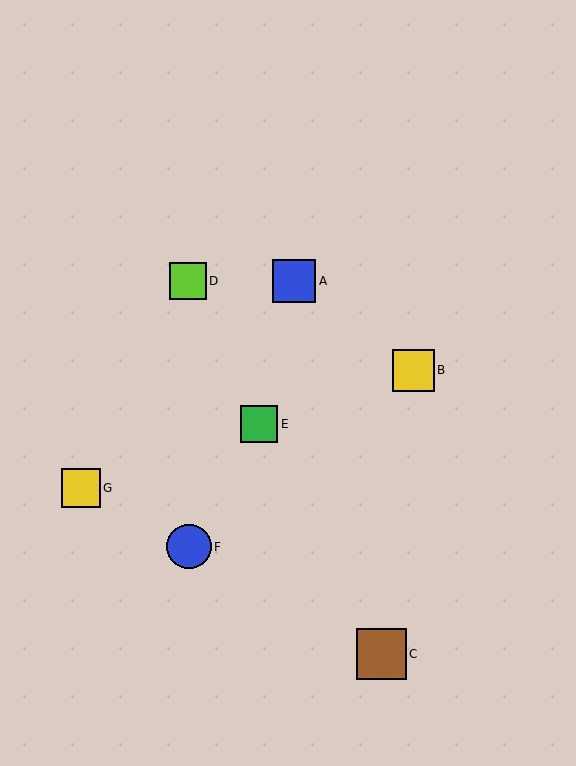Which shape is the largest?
The brown square (labeled C) is the largest.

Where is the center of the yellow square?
The center of the yellow square is at (413, 370).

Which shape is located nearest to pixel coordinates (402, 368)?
The yellow square (labeled B) at (413, 370) is nearest to that location.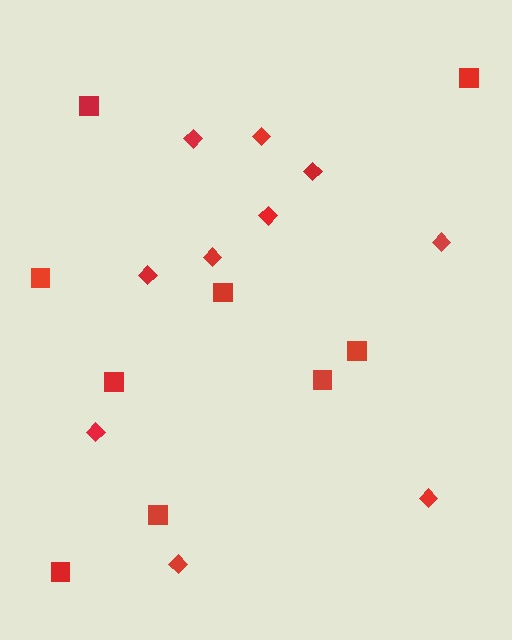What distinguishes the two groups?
There are 2 groups: one group of squares (9) and one group of diamonds (10).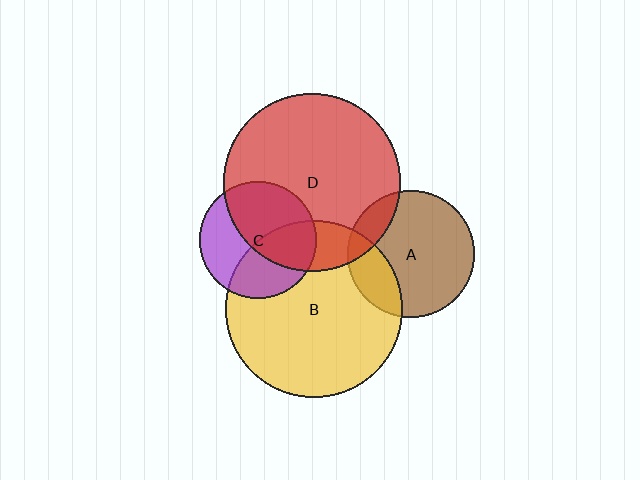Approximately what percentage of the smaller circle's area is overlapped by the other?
Approximately 55%.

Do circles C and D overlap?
Yes.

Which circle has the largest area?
Circle D (red).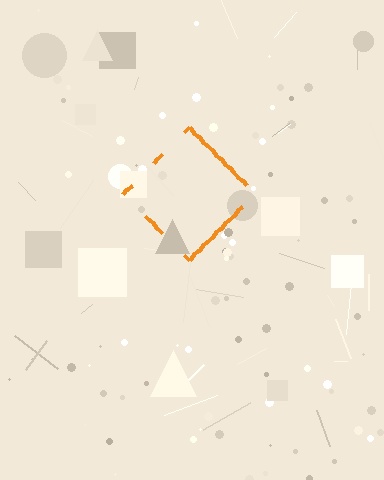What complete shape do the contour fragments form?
The contour fragments form a diamond.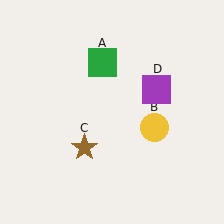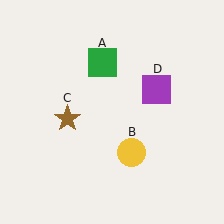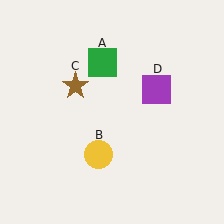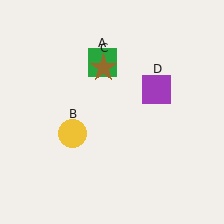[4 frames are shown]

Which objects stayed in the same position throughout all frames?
Green square (object A) and purple square (object D) remained stationary.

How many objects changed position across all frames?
2 objects changed position: yellow circle (object B), brown star (object C).